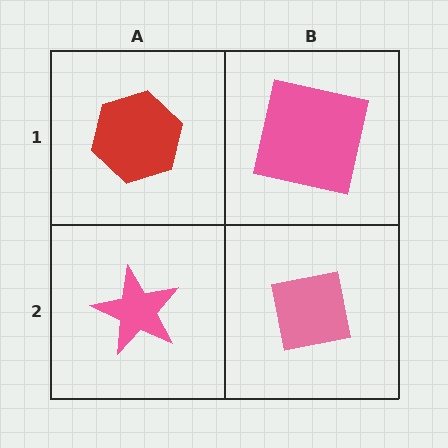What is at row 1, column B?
A pink square.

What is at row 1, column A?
A red hexagon.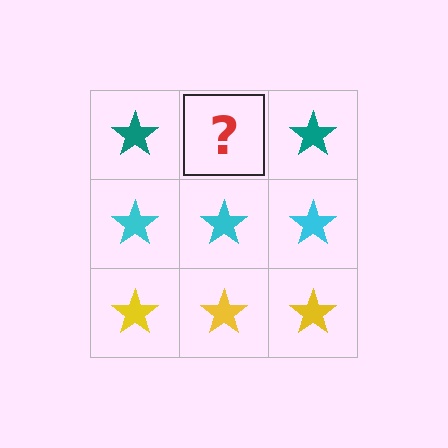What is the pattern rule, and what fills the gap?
The rule is that each row has a consistent color. The gap should be filled with a teal star.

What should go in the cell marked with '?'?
The missing cell should contain a teal star.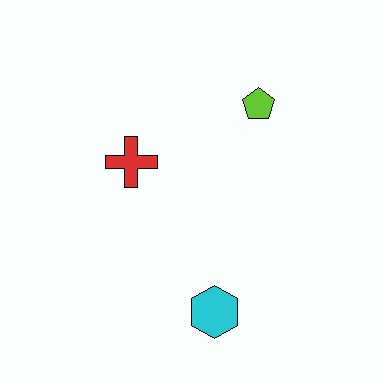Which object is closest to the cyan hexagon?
The red cross is closest to the cyan hexagon.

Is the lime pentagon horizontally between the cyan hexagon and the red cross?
No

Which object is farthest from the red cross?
The cyan hexagon is farthest from the red cross.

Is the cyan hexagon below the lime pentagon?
Yes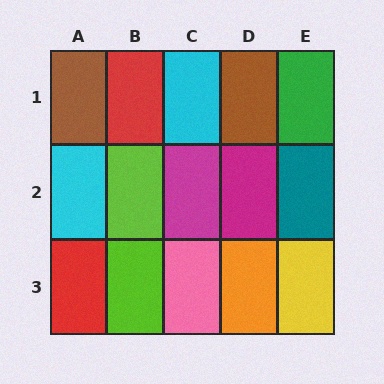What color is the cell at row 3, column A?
Red.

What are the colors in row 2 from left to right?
Cyan, lime, magenta, magenta, teal.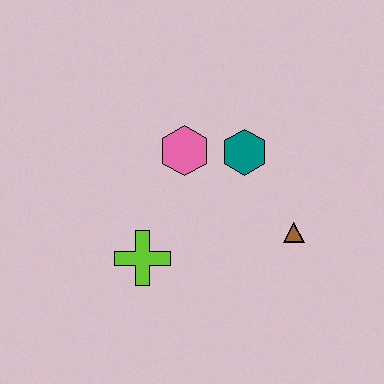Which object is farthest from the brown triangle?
The lime cross is farthest from the brown triangle.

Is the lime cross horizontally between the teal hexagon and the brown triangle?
No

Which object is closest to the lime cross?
The pink hexagon is closest to the lime cross.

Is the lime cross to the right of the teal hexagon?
No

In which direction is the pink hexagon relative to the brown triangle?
The pink hexagon is to the left of the brown triangle.